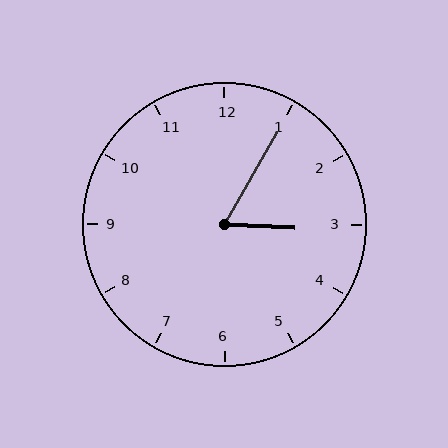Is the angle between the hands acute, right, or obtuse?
It is acute.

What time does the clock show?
3:05.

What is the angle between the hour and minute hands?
Approximately 62 degrees.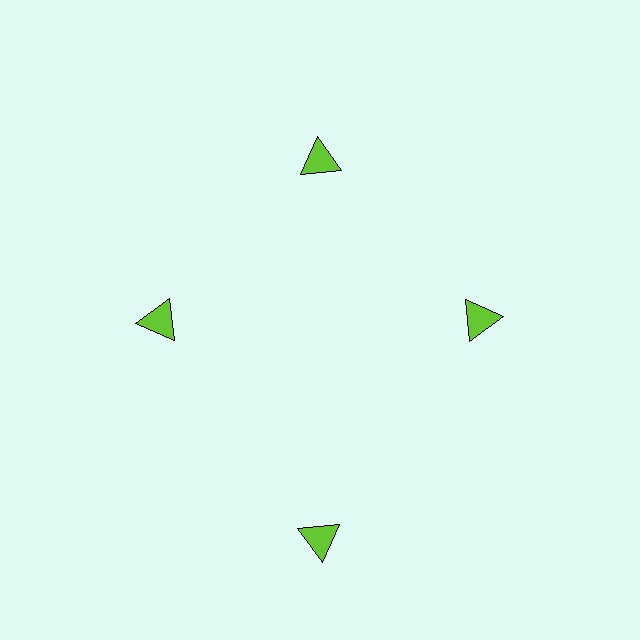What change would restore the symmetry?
The symmetry would be restored by moving it inward, back onto the ring so that all 4 triangles sit at equal angles and equal distance from the center.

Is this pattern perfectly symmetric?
No. The 4 lime triangles are arranged in a ring, but one element near the 6 o'clock position is pushed outward from the center, breaking the 4-fold rotational symmetry.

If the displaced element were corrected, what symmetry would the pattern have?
It would have 4-fold rotational symmetry — the pattern would map onto itself every 90 degrees.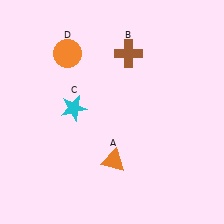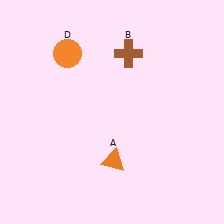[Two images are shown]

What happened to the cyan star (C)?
The cyan star (C) was removed in Image 2. It was in the top-left area of Image 1.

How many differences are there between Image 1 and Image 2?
There is 1 difference between the two images.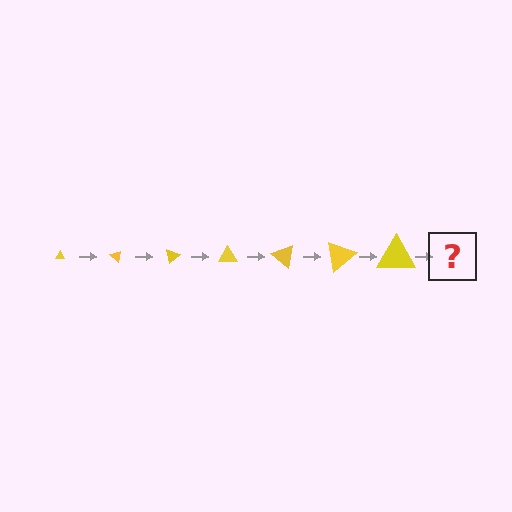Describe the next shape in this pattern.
It should be a triangle, larger than the previous one and rotated 280 degrees from the start.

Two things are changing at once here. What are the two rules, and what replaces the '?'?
The two rules are that the triangle grows larger each step and it rotates 40 degrees each step. The '?' should be a triangle, larger than the previous one and rotated 280 degrees from the start.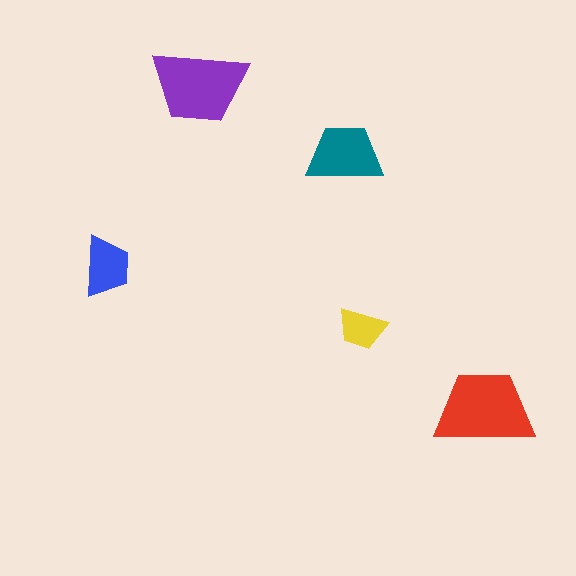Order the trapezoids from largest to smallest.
the red one, the purple one, the teal one, the blue one, the yellow one.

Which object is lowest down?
The red trapezoid is bottommost.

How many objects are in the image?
There are 5 objects in the image.